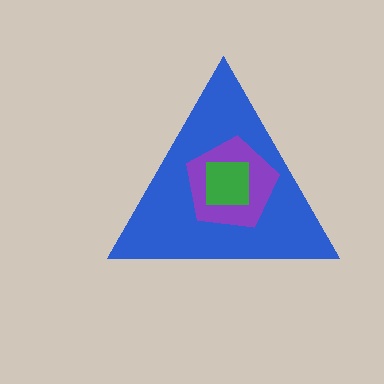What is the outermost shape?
The blue triangle.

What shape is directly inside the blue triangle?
The purple pentagon.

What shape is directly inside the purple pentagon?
The green square.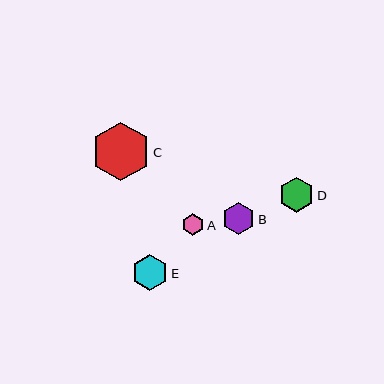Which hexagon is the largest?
Hexagon C is the largest with a size of approximately 59 pixels.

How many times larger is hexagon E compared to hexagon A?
Hexagon E is approximately 1.7 times the size of hexagon A.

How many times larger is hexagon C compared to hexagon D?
Hexagon C is approximately 1.7 times the size of hexagon D.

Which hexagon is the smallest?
Hexagon A is the smallest with a size of approximately 21 pixels.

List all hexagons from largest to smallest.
From largest to smallest: C, E, D, B, A.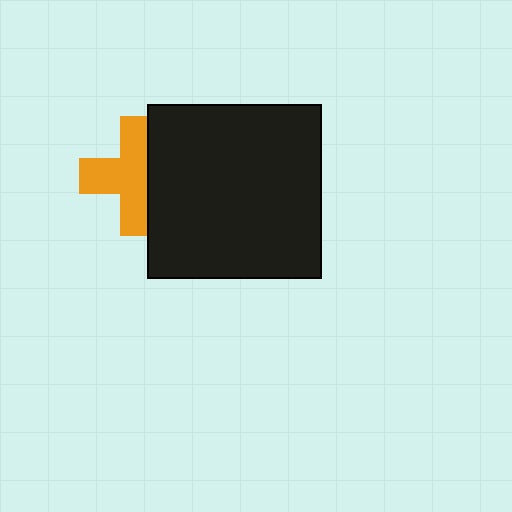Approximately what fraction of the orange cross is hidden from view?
Roughly 34% of the orange cross is hidden behind the black square.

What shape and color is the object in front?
The object in front is a black square.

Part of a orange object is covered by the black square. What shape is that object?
It is a cross.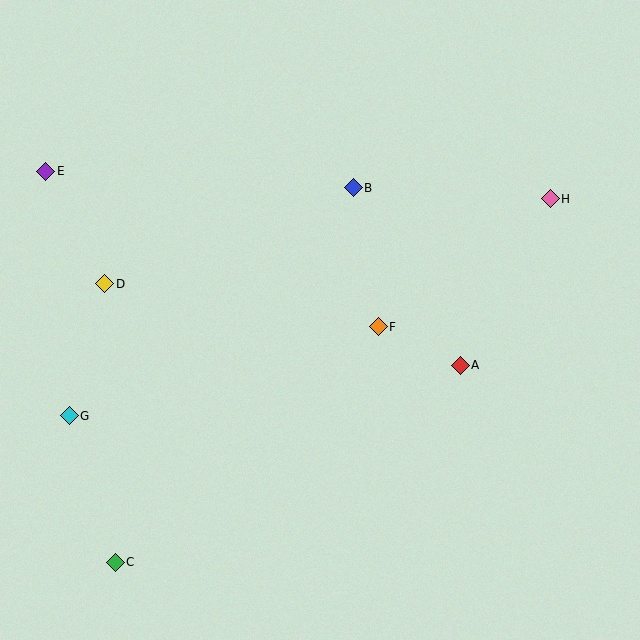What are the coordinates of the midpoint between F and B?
The midpoint between F and B is at (366, 257).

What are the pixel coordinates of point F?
Point F is at (378, 327).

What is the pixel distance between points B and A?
The distance between B and A is 207 pixels.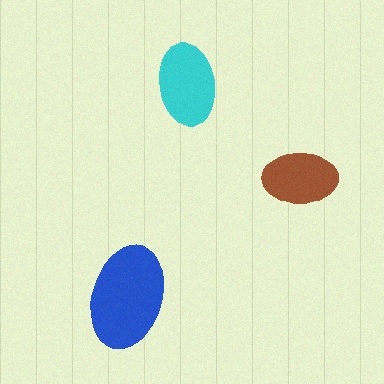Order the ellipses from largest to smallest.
the blue one, the cyan one, the brown one.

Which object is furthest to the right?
The brown ellipse is rightmost.